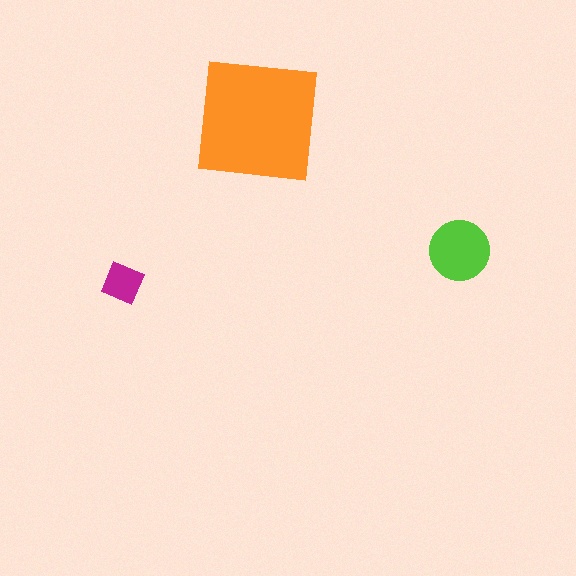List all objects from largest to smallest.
The orange square, the lime circle, the magenta diamond.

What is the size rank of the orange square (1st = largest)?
1st.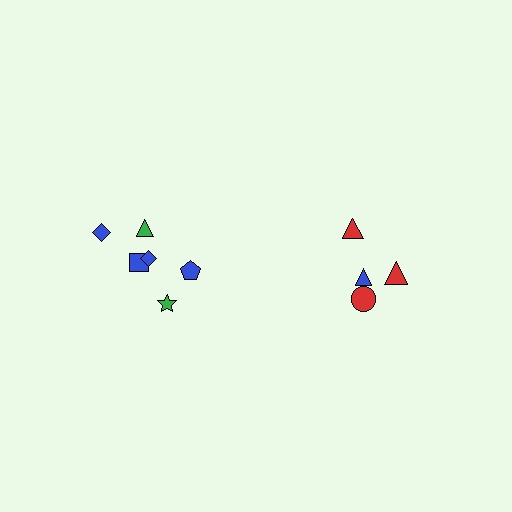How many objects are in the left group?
There are 6 objects.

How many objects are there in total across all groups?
There are 10 objects.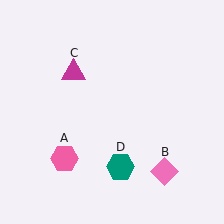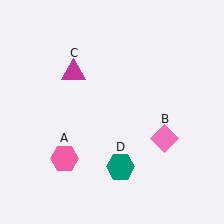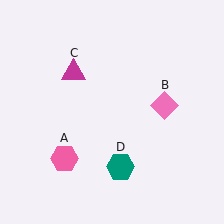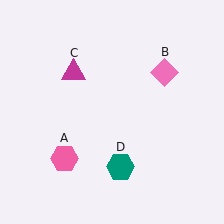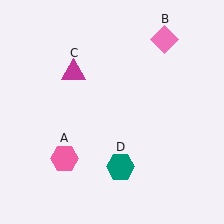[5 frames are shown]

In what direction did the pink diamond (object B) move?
The pink diamond (object B) moved up.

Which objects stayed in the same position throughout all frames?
Pink hexagon (object A) and magenta triangle (object C) and teal hexagon (object D) remained stationary.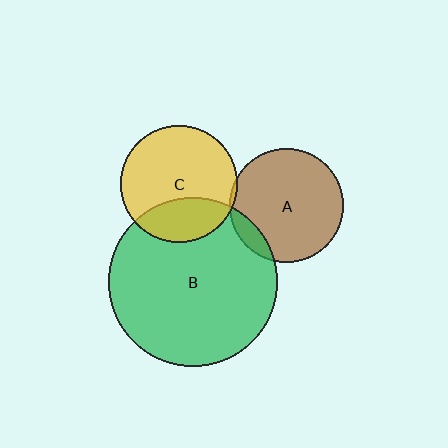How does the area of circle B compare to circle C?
Approximately 2.1 times.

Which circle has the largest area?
Circle B (green).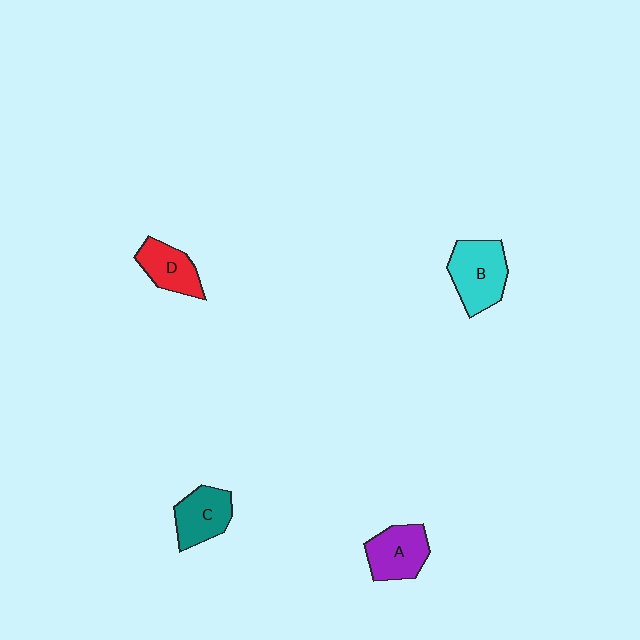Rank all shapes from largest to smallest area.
From largest to smallest: B (cyan), A (purple), C (teal), D (red).